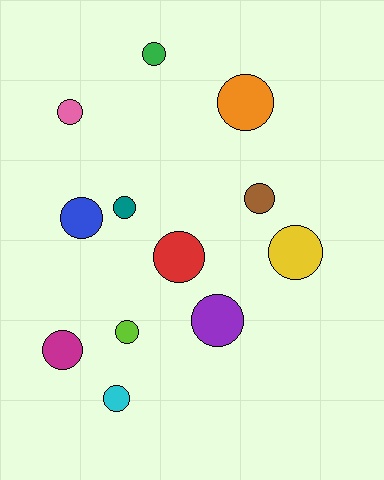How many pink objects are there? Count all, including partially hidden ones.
There is 1 pink object.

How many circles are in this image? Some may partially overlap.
There are 12 circles.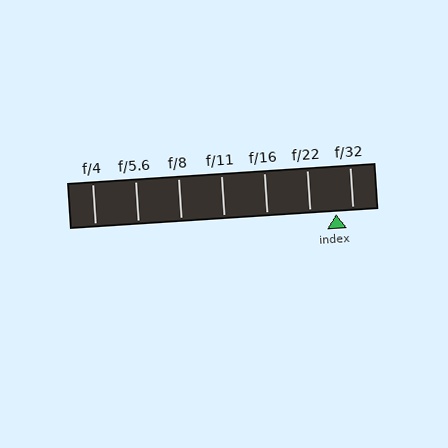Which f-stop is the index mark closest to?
The index mark is closest to f/32.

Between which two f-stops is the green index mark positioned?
The index mark is between f/22 and f/32.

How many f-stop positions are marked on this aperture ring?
There are 7 f-stop positions marked.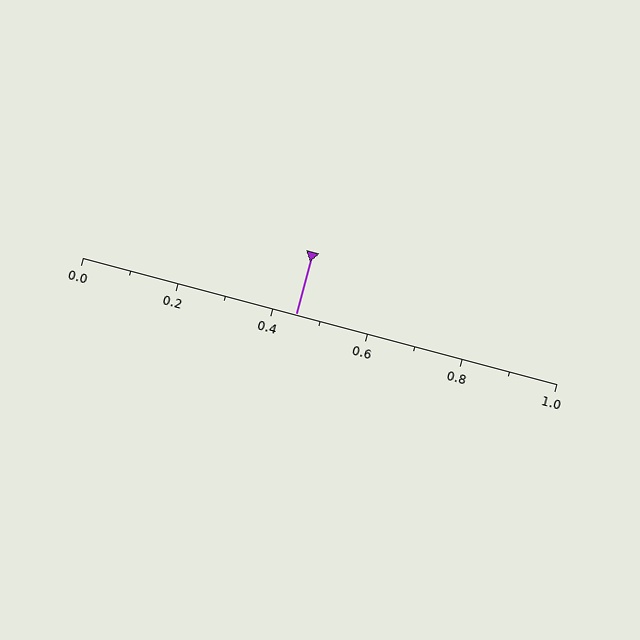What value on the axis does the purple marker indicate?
The marker indicates approximately 0.45.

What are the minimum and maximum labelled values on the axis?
The axis runs from 0.0 to 1.0.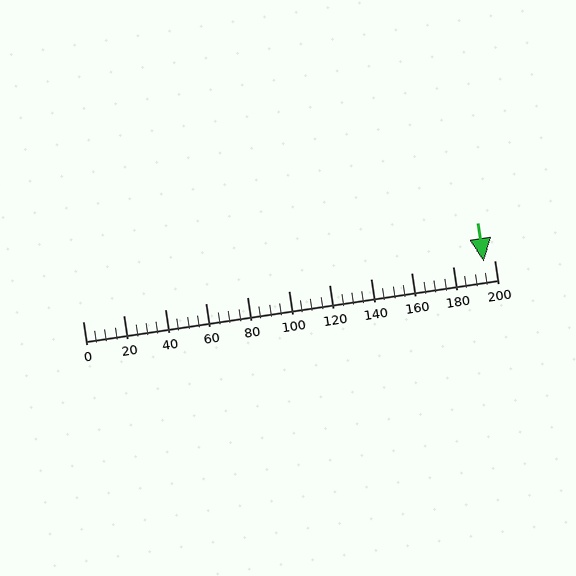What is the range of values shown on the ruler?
The ruler shows values from 0 to 200.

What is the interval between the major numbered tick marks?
The major tick marks are spaced 20 units apart.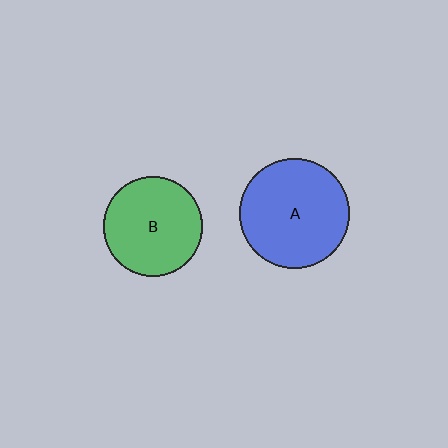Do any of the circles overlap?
No, none of the circles overlap.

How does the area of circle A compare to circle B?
Approximately 1.2 times.